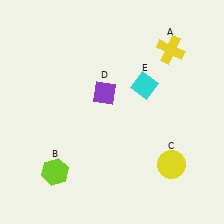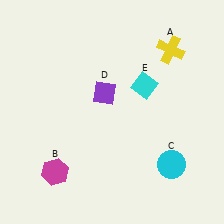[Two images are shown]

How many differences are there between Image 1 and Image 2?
There are 2 differences between the two images.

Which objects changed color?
B changed from lime to magenta. C changed from yellow to cyan.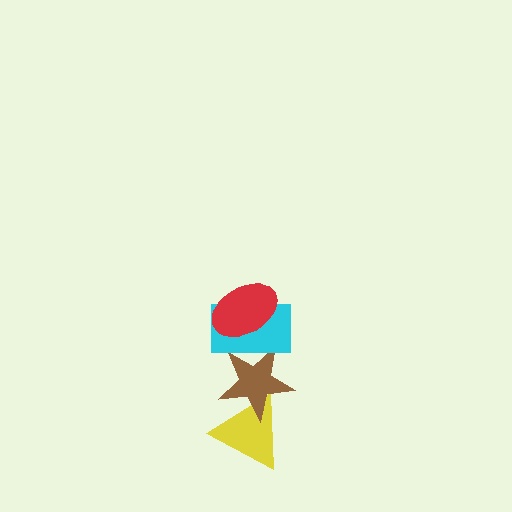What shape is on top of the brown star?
The cyan rectangle is on top of the brown star.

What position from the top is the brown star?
The brown star is 3rd from the top.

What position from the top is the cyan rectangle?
The cyan rectangle is 2nd from the top.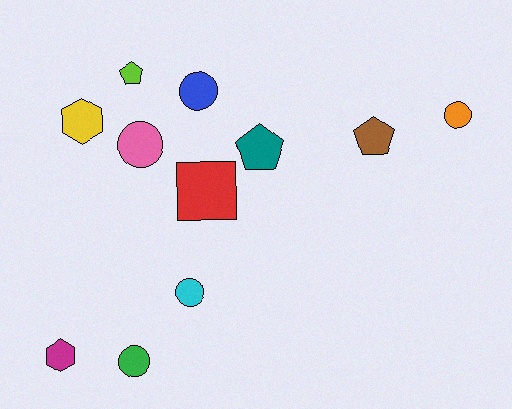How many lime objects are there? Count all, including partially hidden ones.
There is 1 lime object.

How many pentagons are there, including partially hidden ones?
There are 3 pentagons.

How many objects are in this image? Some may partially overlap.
There are 11 objects.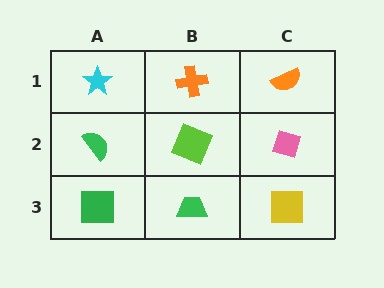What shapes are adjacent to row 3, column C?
A pink diamond (row 2, column C), a green trapezoid (row 3, column B).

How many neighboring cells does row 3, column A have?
2.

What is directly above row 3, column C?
A pink diamond.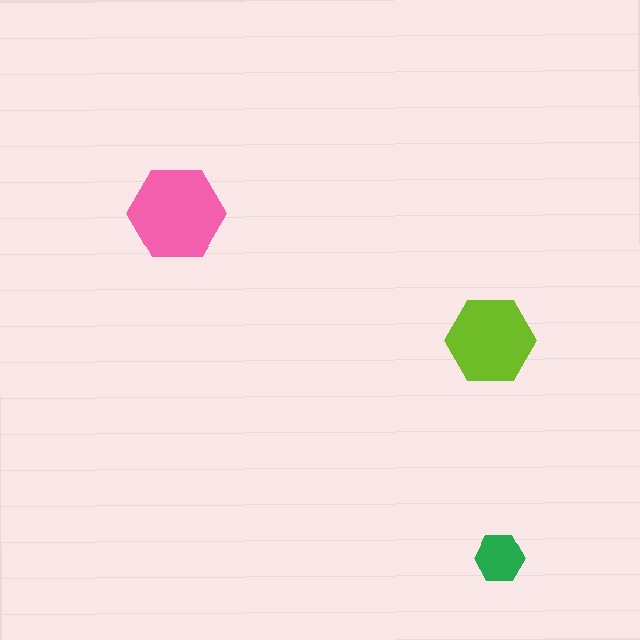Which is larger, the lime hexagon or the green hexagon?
The lime one.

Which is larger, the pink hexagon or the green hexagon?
The pink one.